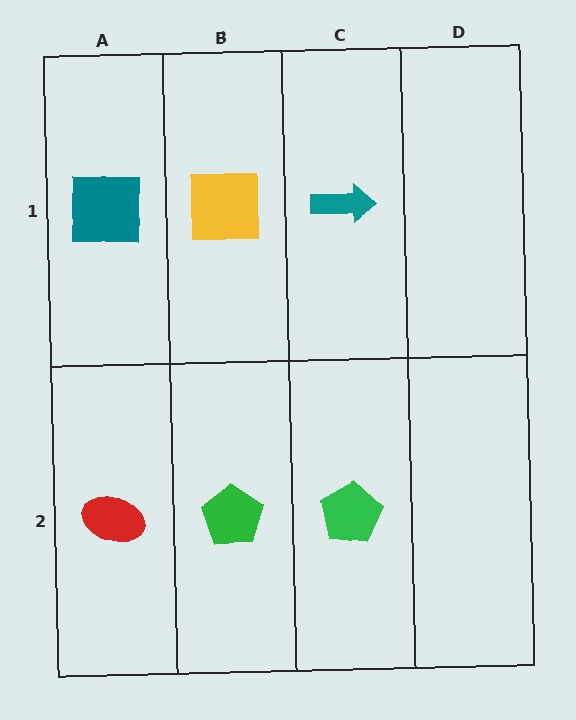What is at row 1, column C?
A teal arrow.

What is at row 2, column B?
A green pentagon.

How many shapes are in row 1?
3 shapes.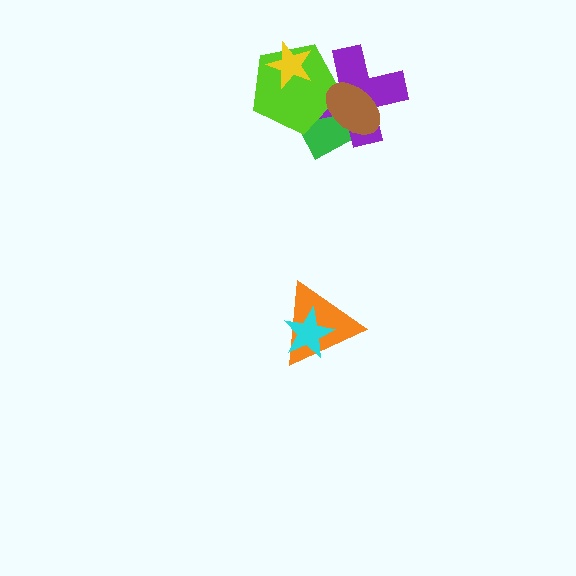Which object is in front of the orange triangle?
The cyan star is in front of the orange triangle.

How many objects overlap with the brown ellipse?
3 objects overlap with the brown ellipse.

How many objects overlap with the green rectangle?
4 objects overlap with the green rectangle.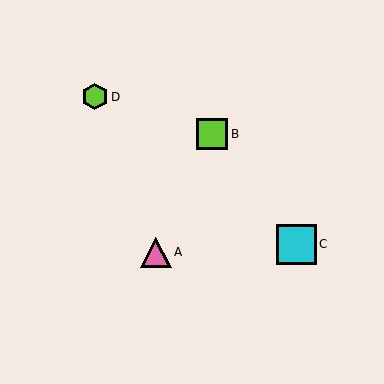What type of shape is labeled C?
Shape C is a cyan square.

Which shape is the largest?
The cyan square (labeled C) is the largest.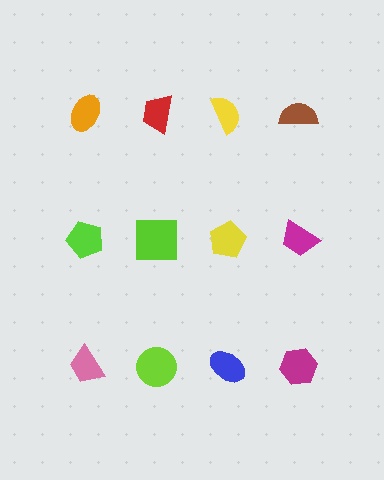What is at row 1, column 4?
A brown semicircle.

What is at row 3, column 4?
A magenta hexagon.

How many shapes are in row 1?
4 shapes.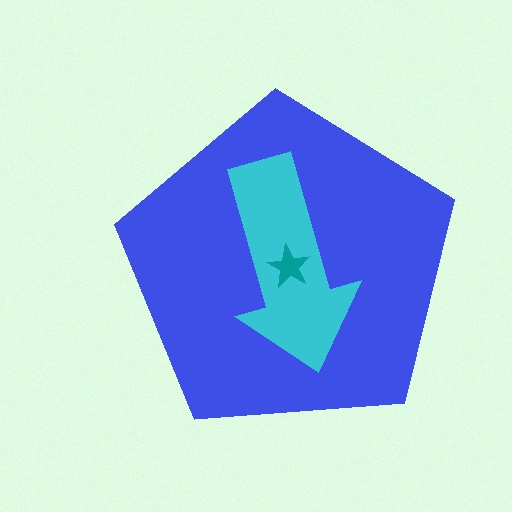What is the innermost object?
The teal star.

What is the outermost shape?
The blue pentagon.